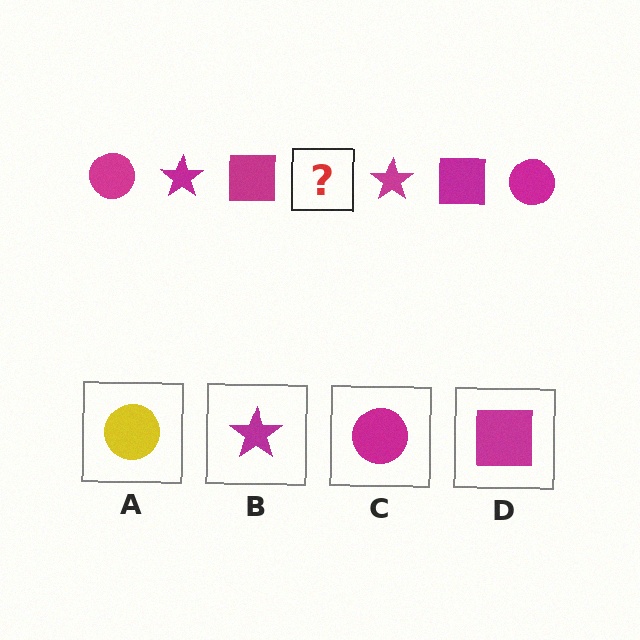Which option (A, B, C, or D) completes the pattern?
C.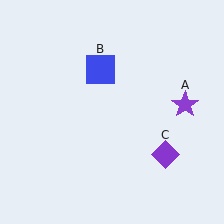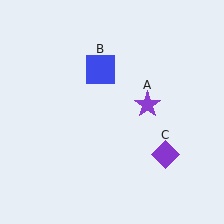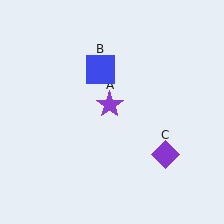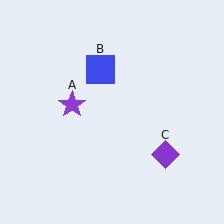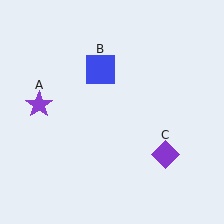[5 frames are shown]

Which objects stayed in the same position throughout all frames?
Blue square (object B) and purple diamond (object C) remained stationary.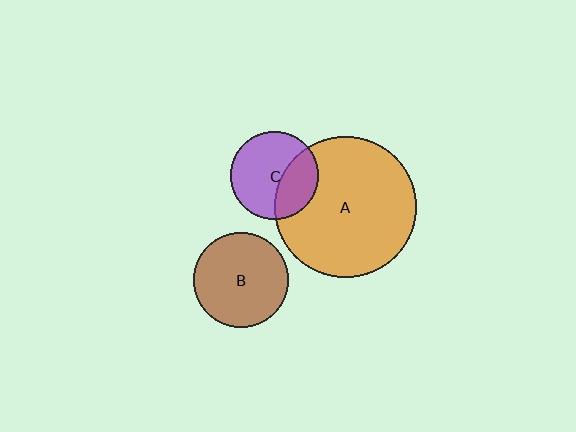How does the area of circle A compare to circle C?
Approximately 2.6 times.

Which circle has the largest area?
Circle A (orange).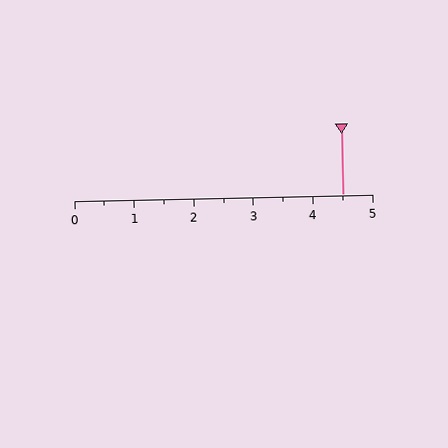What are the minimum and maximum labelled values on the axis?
The axis runs from 0 to 5.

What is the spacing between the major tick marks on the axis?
The major ticks are spaced 1 apart.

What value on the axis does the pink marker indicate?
The marker indicates approximately 4.5.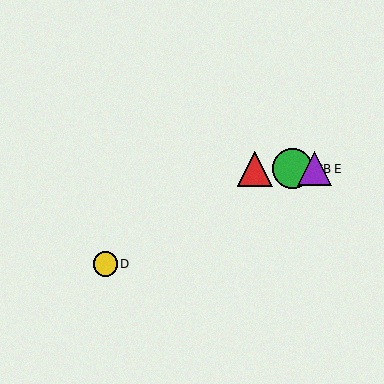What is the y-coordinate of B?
Object B is at y≈169.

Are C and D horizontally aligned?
No, C is at y≈169 and D is at y≈264.